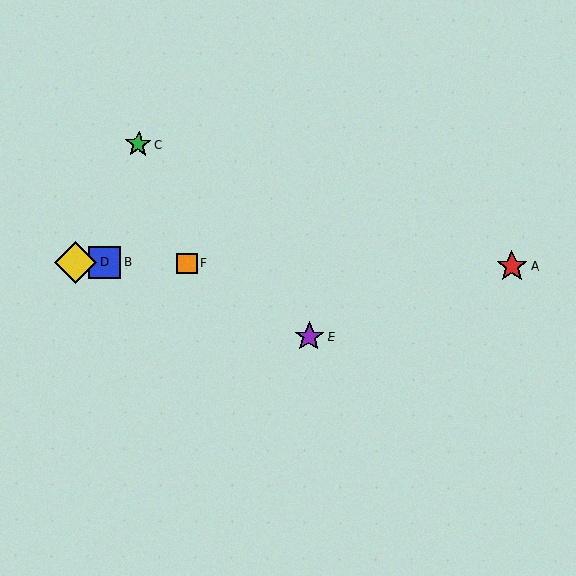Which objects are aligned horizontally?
Objects A, B, D, F are aligned horizontally.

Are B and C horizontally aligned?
No, B is at y≈263 and C is at y≈144.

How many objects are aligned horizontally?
4 objects (A, B, D, F) are aligned horizontally.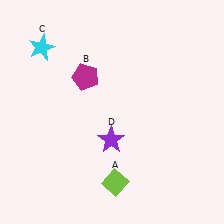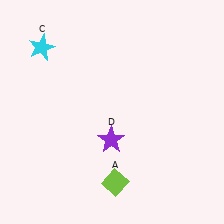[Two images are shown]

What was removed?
The magenta pentagon (B) was removed in Image 2.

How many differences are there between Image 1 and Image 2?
There is 1 difference between the two images.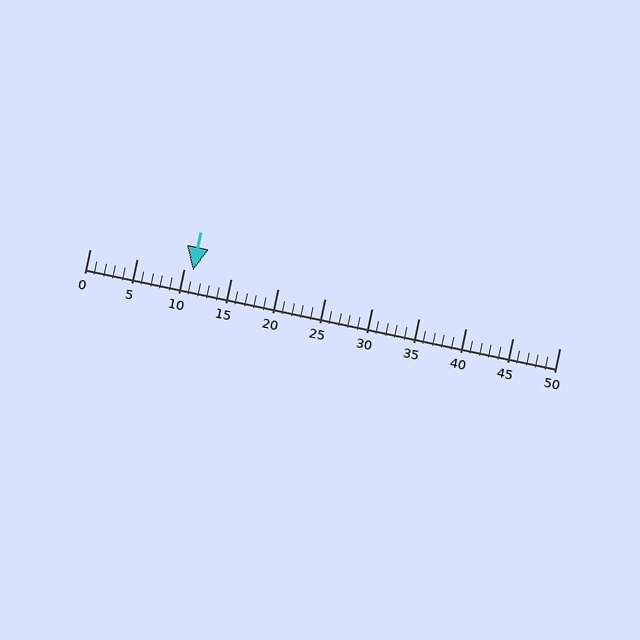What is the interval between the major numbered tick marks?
The major tick marks are spaced 5 units apart.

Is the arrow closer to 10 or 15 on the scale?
The arrow is closer to 10.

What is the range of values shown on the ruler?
The ruler shows values from 0 to 50.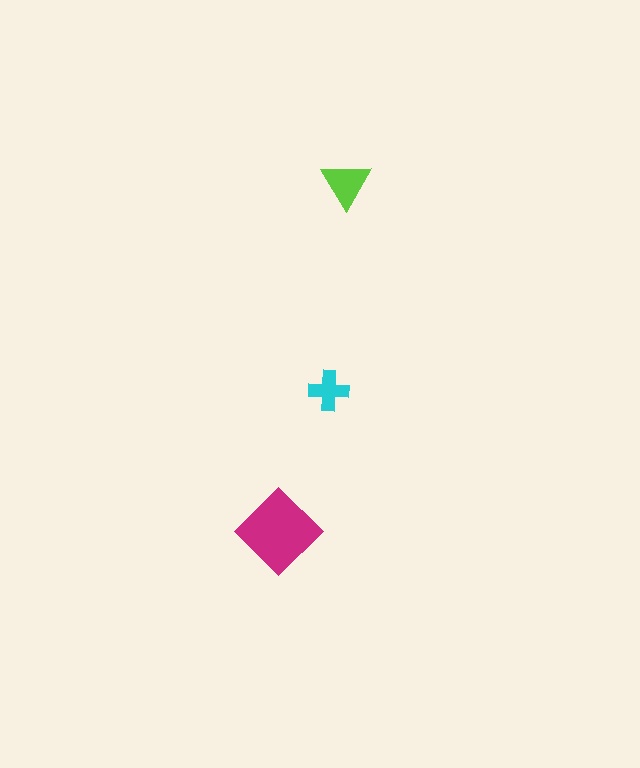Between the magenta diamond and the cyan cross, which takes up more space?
The magenta diamond.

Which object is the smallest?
The cyan cross.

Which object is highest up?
The lime triangle is topmost.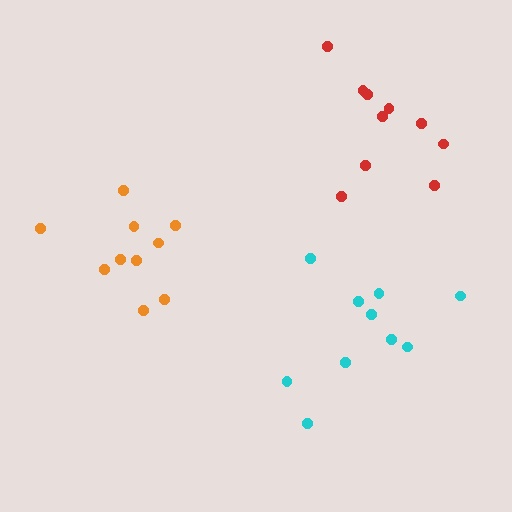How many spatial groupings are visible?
There are 3 spatial groupings.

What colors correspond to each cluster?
The clusters are colored: red, orange, cyan.